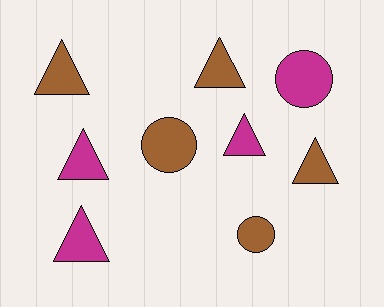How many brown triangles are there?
There are 3 brown triangles.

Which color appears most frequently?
Brown, with 5 objects.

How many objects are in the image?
There are 9 objects.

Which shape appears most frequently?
Triangle, with 6 objects.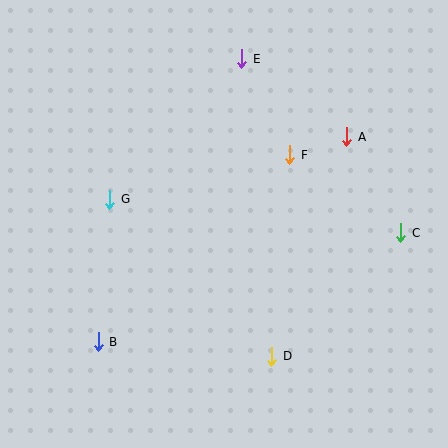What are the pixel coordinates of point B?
Point B is at (98, 342).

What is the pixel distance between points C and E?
The distance between C and E is 236 pixels.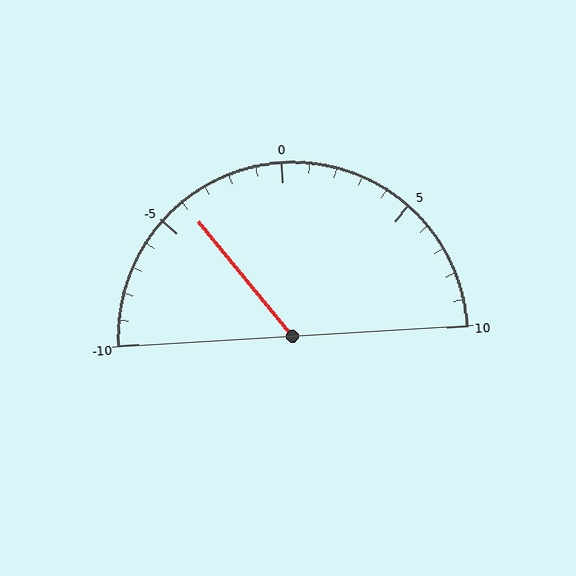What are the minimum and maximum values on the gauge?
The gauge ranges from -10 to 10.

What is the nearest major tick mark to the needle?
The nearest major tick mark is -5.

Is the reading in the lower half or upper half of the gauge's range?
The reading is in the lower half of the range (-10 to 10).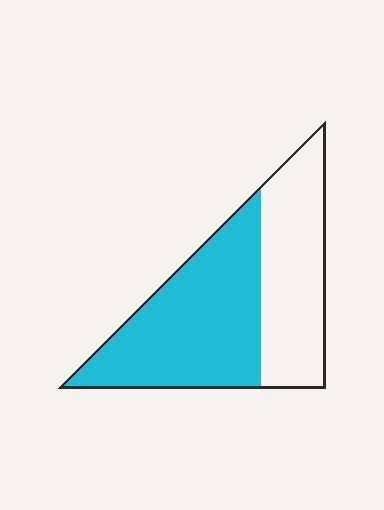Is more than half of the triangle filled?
Yes.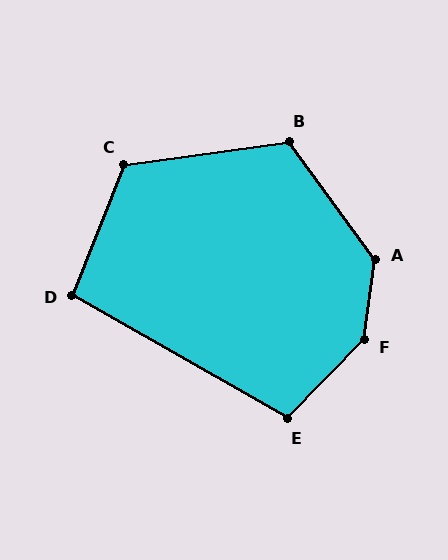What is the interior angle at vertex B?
Approximately 118 degrees (obtuse).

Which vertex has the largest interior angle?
F, at approximately 143 degrees.